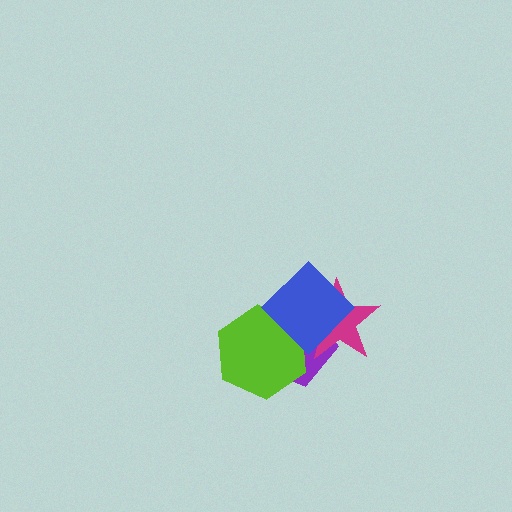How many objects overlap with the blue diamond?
3 objects overlap with the blue diamond.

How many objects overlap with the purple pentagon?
3 objects overlap with the purple pentagon.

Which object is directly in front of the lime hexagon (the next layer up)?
The magenta star is directly in front of the lime hexagon.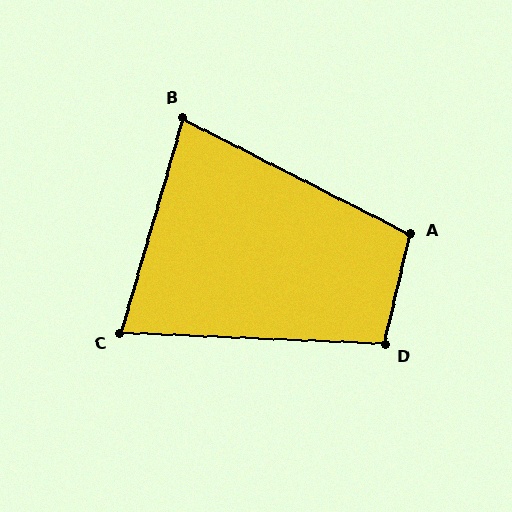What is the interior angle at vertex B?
Approximately 79 degrees (acute).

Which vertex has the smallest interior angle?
C, at approximately 76 degrees.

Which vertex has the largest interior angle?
A, at approximately 104 degrees.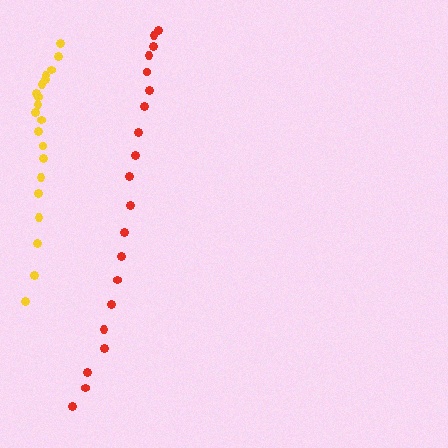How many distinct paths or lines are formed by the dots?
There are 2 distinct paths.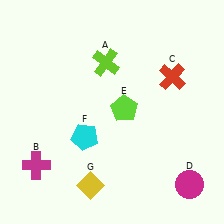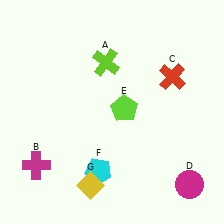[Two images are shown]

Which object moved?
The cyan pentagon (F) moved down.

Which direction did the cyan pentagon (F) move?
The cyan pentagon (F) moved down.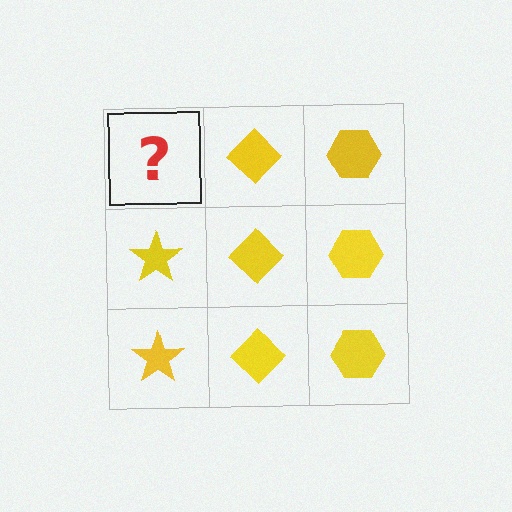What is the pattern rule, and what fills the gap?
The rule is that each column has a consistent shape. The gap should be filled with a yellow star.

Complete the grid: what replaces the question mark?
The question mark should be replaced with a yellow star.